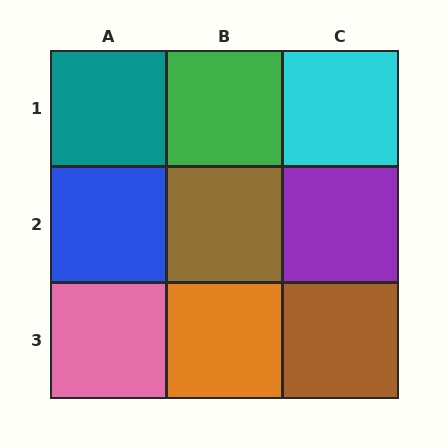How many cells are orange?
1 cell is orange.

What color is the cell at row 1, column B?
Green.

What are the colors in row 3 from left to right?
Pink, orange, brown.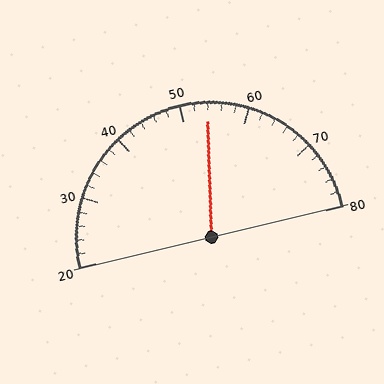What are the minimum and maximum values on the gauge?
The gauge ranges from 20 to 80.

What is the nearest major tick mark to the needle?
The nearest major tick mark is 50.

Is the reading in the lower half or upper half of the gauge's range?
The reading is in the upper half of the range (20 to 80).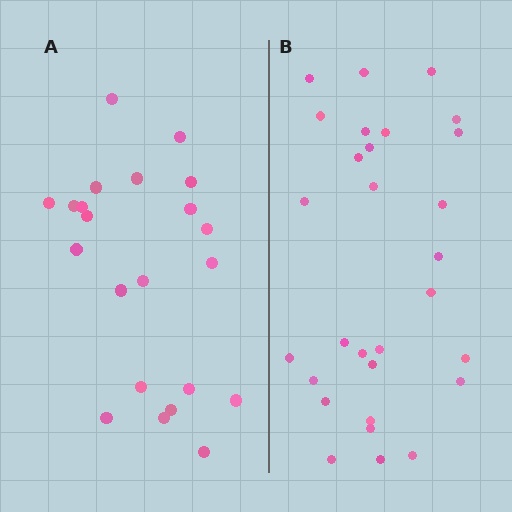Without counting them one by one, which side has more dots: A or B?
Region B (the right region) has more dots.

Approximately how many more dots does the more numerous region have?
Region B has roughly 8 or so more dots than region A.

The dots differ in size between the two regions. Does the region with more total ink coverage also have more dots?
No. Region A has more total ink coverage because its dots are larger, but region B actually contains more individual dots. Total area can be misleading — the number of items is what matters here.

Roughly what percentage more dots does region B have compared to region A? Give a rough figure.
About 30% more.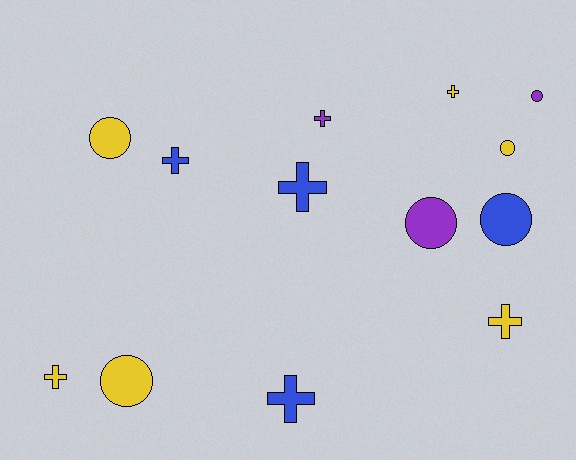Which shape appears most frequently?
Cross, with 7 objects.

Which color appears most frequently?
Yellow, with 6 objects.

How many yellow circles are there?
There are 3 yellow circles.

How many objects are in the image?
There are 13 objects.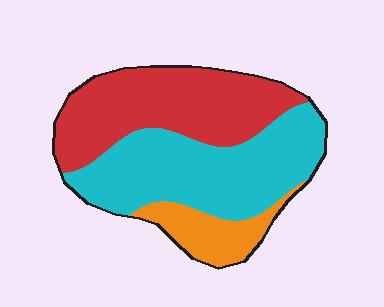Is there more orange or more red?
Red.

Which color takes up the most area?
Cyan, at roughly 45%.